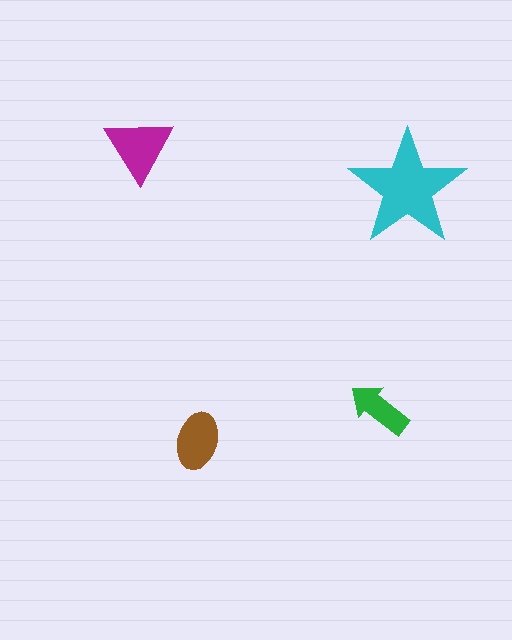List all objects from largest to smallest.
The cyan star, the magenta triangle, the brown ellipse, the green arrow.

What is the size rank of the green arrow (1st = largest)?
4th.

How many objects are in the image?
There are 4 objects in the image.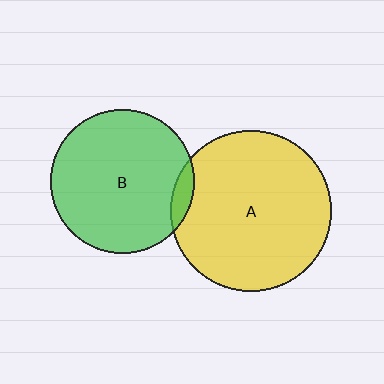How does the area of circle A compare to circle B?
Approximately 1.2 times.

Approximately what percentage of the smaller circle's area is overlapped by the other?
Approximately 5%.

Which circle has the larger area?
Circle A (yellow).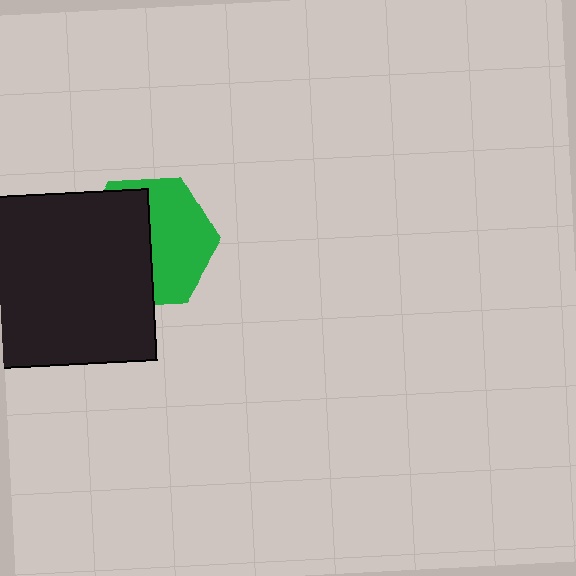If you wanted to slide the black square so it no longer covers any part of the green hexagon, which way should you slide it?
Slide it left — that is the most direct way to separate the two shapes.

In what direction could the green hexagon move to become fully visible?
The green hexagon could move right. That would shift it out from behind the black square entirely.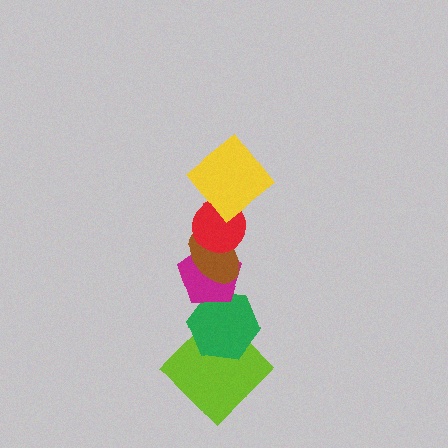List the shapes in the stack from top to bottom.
From top to bottom: the yellow diamond, the red circle, the brown ellipse, the magenta pentagon, the green hexagon, the lime diamond.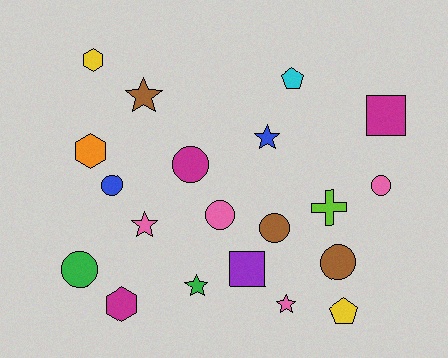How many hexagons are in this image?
There are 3 hexagons.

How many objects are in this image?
There are 20 objects.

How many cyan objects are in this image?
There is 1 cyan object.